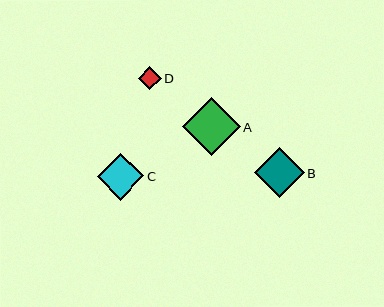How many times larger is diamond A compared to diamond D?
Diamond A is approximately 2.5 times the size of diamond D.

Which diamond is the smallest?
Diamond D is the smallest with a size of approximately 23 pixels.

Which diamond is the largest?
Diamond A is the largest with a size of approximately 58 pixels.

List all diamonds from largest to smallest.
From largest to smallest: A, B, C, D.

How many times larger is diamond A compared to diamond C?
Diamond A is approximately 1.3 times the size of diamond C.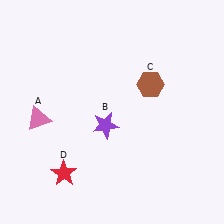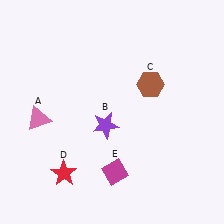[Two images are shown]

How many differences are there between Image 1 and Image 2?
There is 1 difference between the two images.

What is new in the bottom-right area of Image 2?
A magenta diamond (E) was added in the bottom-right area of Image 2.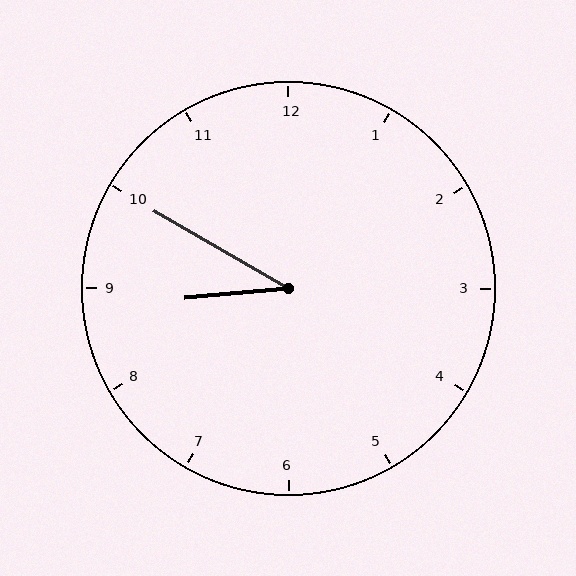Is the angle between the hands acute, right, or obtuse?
It is acute.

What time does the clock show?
8:50.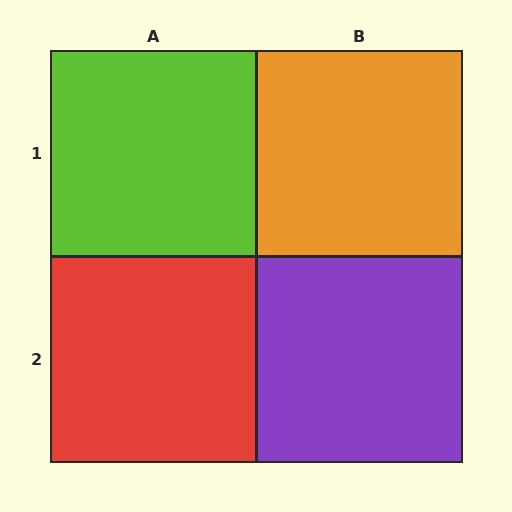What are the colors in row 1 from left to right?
Lime, orange.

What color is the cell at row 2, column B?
Purple.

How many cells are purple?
1 cell is purple.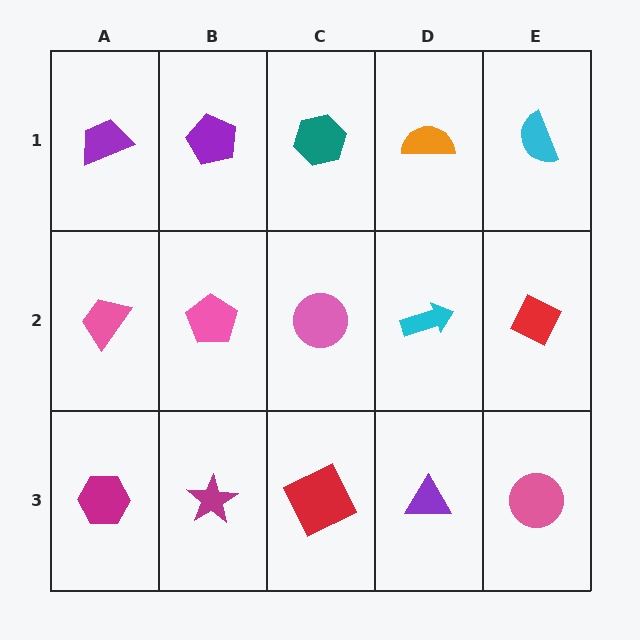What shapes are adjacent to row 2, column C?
A teal hexagon (row 1, column C), a red square (row 3, column C), a pink pentagon (row 2, column B), a cyan arrow (row 2, column D).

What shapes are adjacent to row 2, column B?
A purple pentagon (row 1, column B), a magenta star (row 3, column B), a pink trapezoid (row 2, column A), a pink circle (row 2, column C).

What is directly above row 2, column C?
A teal hexagon.